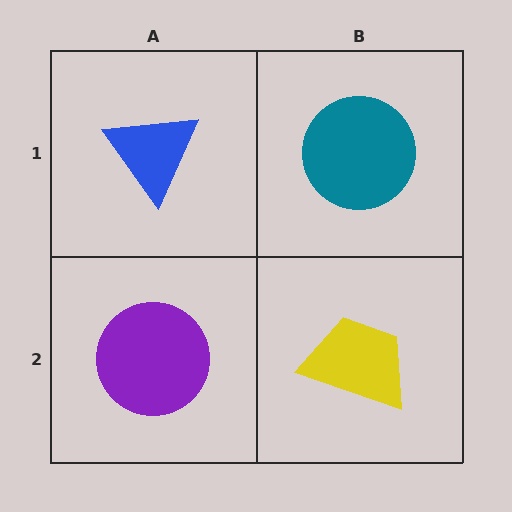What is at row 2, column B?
A yellow trapezoid.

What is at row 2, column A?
A purple circle.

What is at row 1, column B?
A teal circle.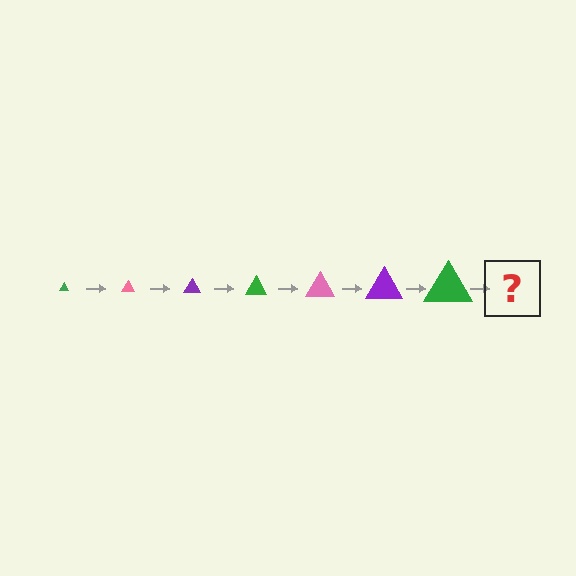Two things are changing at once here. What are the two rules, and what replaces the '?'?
The two rules are that the triangle grows larger each step and the color cycles through green, pink, and purple. The '?' should be a pink triangle, larger than the previous one.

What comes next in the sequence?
The next element should be a pink triangle, larger than the previous one.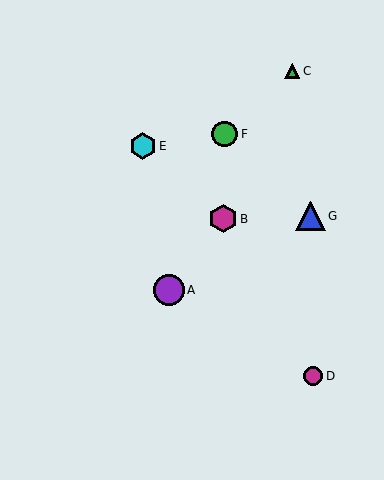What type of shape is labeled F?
Shape F is a green circle.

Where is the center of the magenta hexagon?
The center of the magenta hexagon is at (223, 219).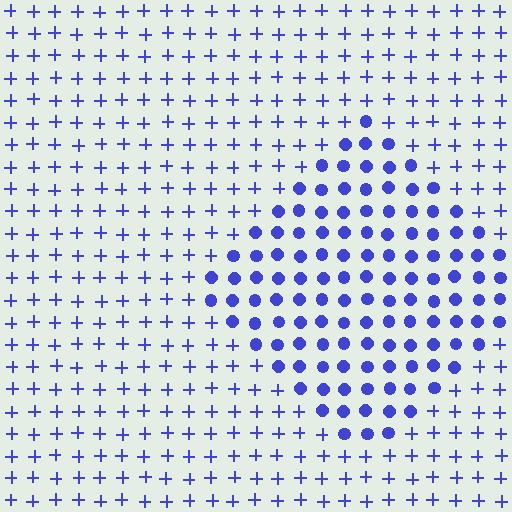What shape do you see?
I see a diamond.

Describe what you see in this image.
The image is filled with small blue elements arranged in a uniform grid. A diamond-shaped region contains circles, while the surrounding area contains plus signs. The boundary is defined purely by the change in element shape.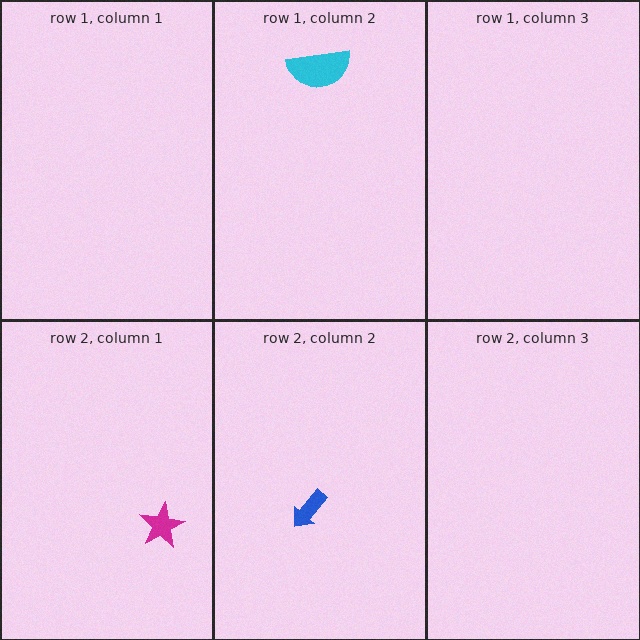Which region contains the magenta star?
The row 2, column 1 region.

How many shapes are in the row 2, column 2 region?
1.